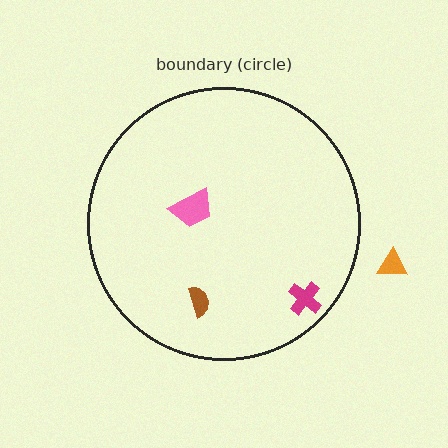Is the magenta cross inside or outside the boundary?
Inside.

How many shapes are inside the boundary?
3 inside, 1 outside.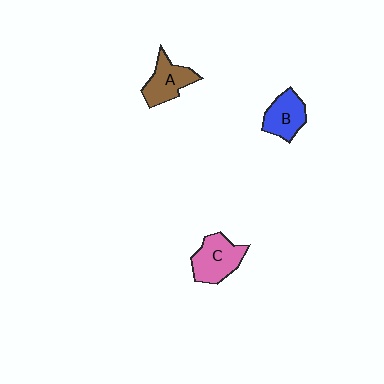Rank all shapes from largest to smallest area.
From largest to smallest: C (pink), A (brown), B (blue).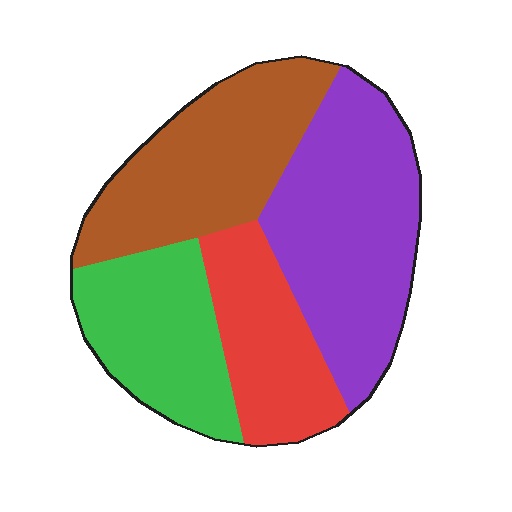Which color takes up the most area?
Purple, at roughly 35%.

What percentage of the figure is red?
Red covers about 20% of the figure.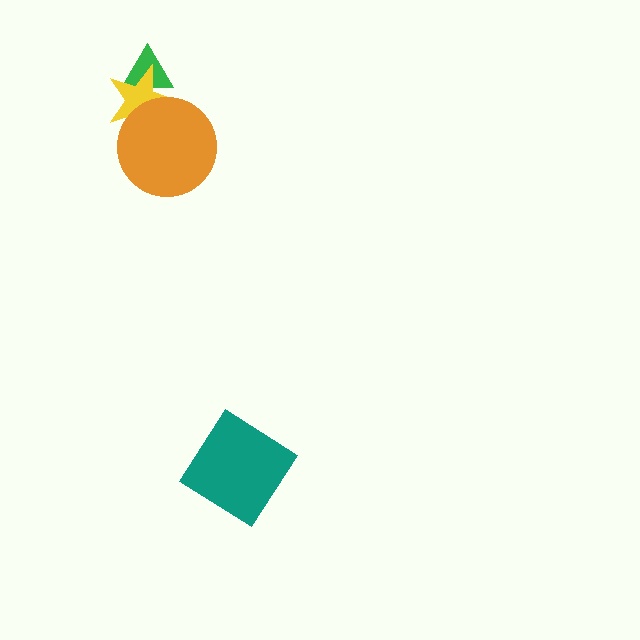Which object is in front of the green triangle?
The yellow star is in front of the green triangle.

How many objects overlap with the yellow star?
2 objects overlap with the yellow star.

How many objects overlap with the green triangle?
1 object overlaps with the green triangle.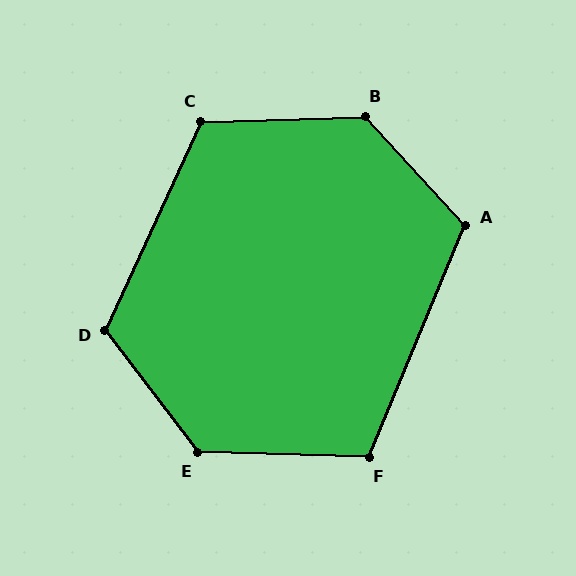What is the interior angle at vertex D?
Approximately 118 degrees (obtuse).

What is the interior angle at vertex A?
Approximately 115 degrees (obtuse).